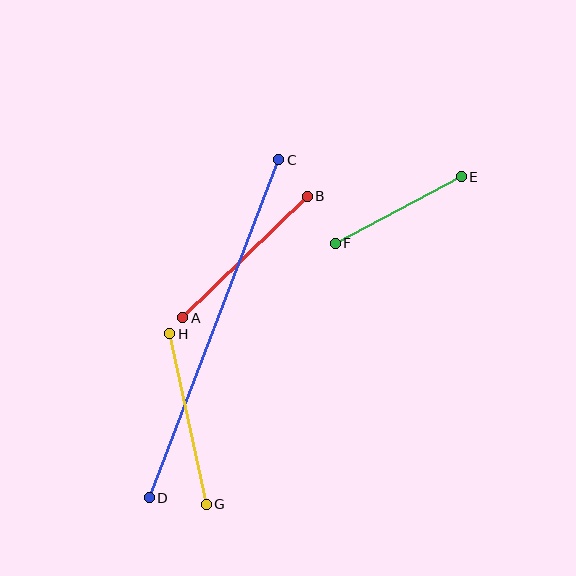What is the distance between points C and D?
The distance is approximately 362 pixels.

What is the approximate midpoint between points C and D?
The midpoint is at approximately (214, 329) pixels.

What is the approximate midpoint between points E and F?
The midpoint is at approximately (398, 210) pixels.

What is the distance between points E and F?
The distance is approximately 143 pixels.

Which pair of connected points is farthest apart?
Points C and D are farthest apart.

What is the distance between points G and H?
The distance is approximately 174 pixels.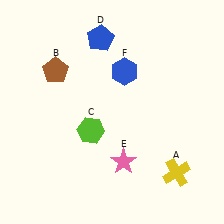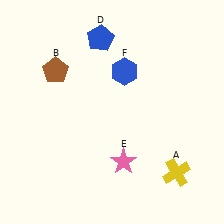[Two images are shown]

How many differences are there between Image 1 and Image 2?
There is 1 difference between the two images.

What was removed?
The lime hexagon (C) was removed in Image 2.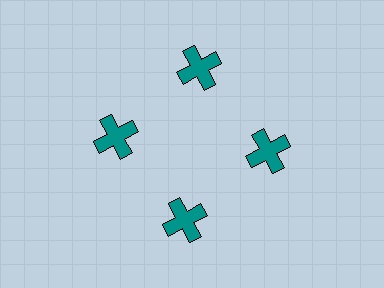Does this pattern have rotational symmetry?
Yes, this pattern has 4-fold rotational symmetry. It looks the same after rotating 90 degrees around the center.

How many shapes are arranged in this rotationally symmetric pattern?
There are 4 shapes, arranged in 4 groups of 1.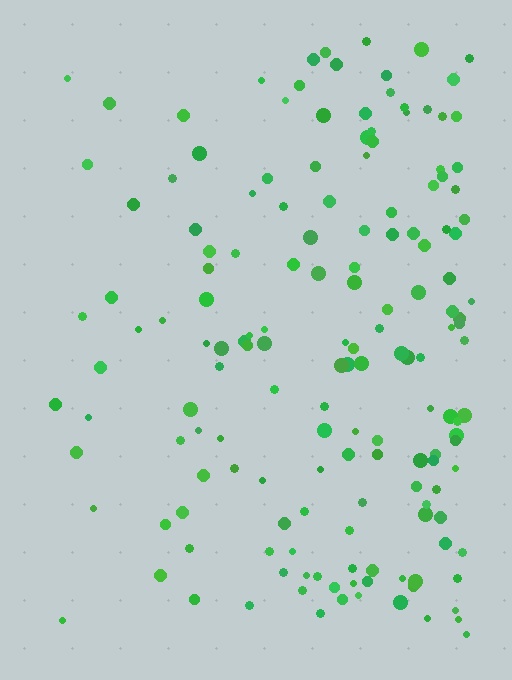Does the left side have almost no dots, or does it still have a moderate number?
Still a moderate number, just noticeably fewer than the right.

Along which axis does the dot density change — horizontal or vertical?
Horizontal.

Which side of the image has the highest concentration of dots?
The right.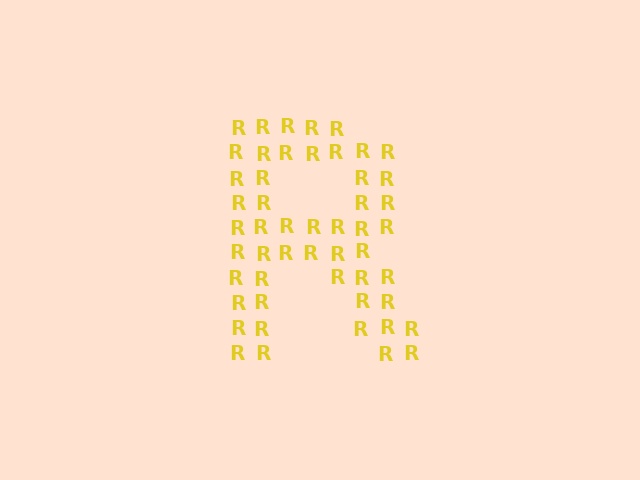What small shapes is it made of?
It is made of small letter R's.